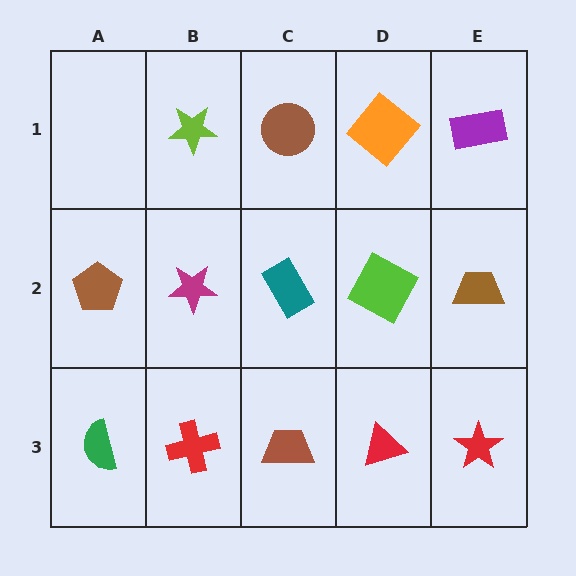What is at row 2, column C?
A teal rectangle.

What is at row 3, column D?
A red triangle.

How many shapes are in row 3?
5 shapes.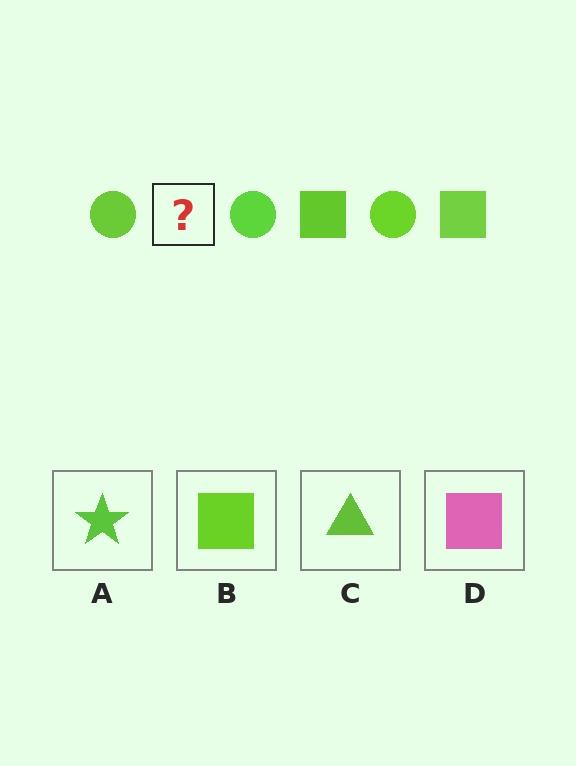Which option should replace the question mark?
Option B.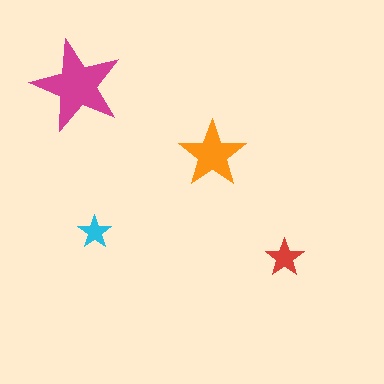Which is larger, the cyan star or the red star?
The red one.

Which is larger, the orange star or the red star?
The orange one.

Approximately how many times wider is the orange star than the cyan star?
About 2 times wider.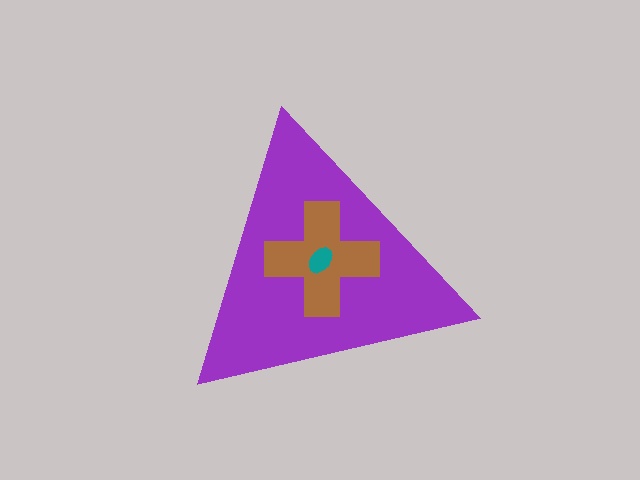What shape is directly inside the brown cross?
The teal ellipse.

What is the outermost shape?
The purple triangle.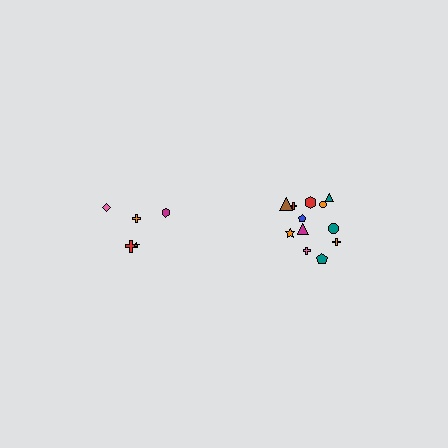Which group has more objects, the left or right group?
The right group.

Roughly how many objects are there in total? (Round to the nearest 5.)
Roughly 15 objects in total.